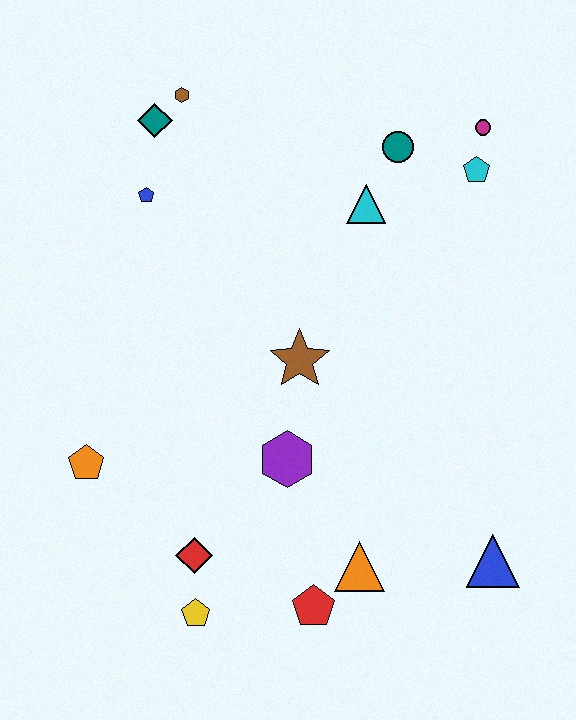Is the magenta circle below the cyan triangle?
No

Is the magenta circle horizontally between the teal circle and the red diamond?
No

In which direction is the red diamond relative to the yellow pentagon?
The red diamond is above the yellow pentagon.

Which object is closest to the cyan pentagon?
The magenta circle is closest to the cyan pentagon.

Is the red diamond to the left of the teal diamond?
No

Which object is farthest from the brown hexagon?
The blue triangle is farthest from the brown hexagon.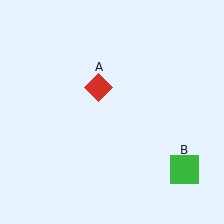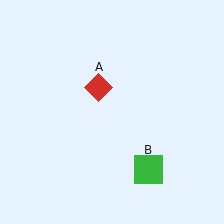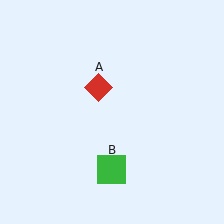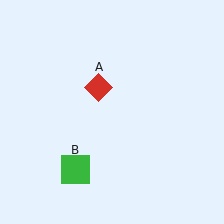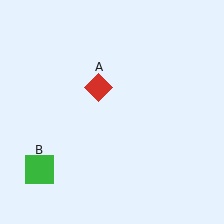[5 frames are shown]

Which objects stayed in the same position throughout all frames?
Red diamond (object A) remained stationary.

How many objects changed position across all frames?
1 object changed position: green square (object B).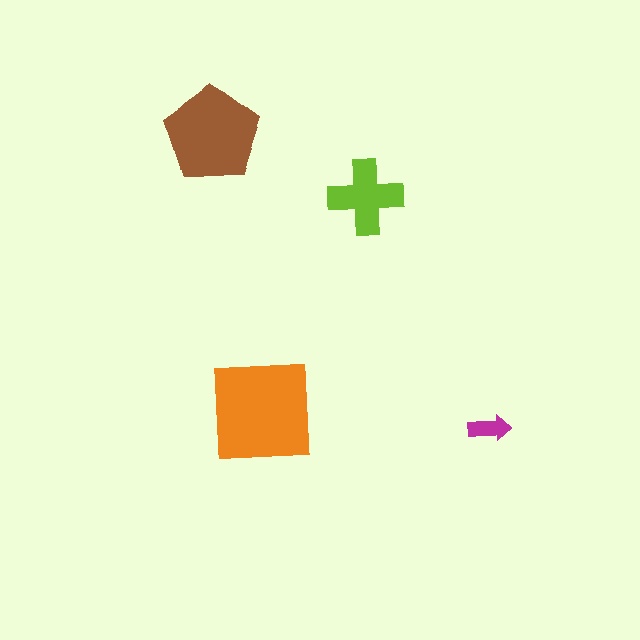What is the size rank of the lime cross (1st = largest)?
3rd.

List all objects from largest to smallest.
The orange square, the brown pentagon, the lime cross, the magenta arrow.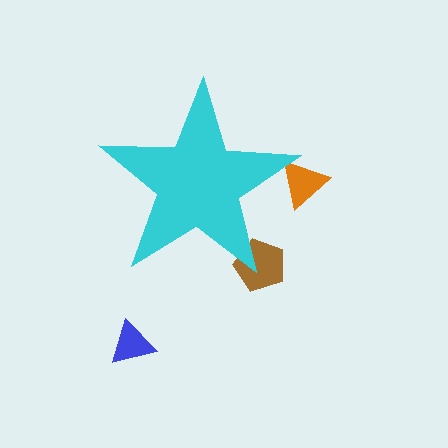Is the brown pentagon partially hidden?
Yes, the brown pentagon is partially hidden behind the cyan star.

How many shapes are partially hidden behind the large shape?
2 shapes are partially hidden.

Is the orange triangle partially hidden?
Yes, the orange triangle is partially hidden behind the cyan star.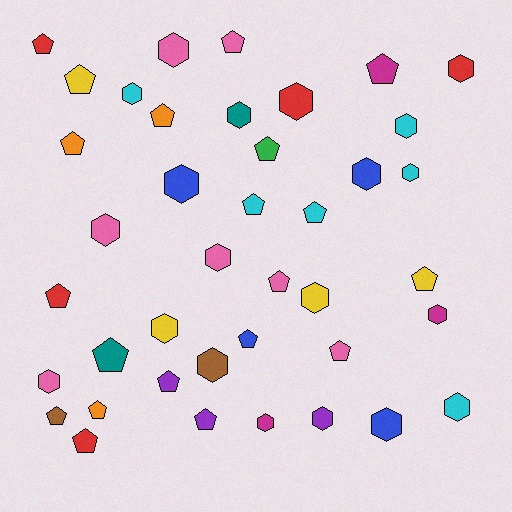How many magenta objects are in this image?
There are 3 magenta objects.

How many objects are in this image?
There are 40 objects.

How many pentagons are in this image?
There are 20 pentagons.